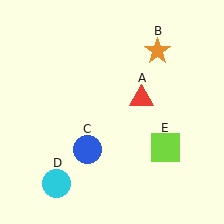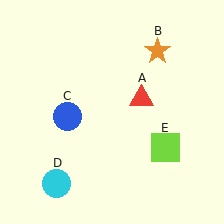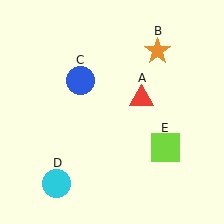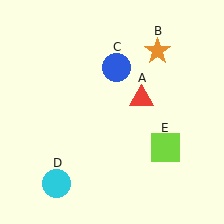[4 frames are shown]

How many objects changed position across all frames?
1 object changed position: blue circle (object C).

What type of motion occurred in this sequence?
The blue circle (object C) rotated clockwise around the center of the scene.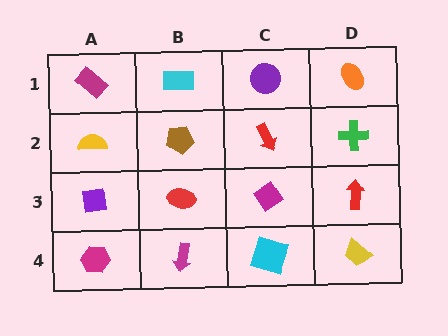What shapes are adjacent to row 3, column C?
A red arrow (row 2, column C), a cyan square (row 4, column C), a red ellipse (row 3, column B), a red arrow (row 3, column D).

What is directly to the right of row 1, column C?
An orange ellipse.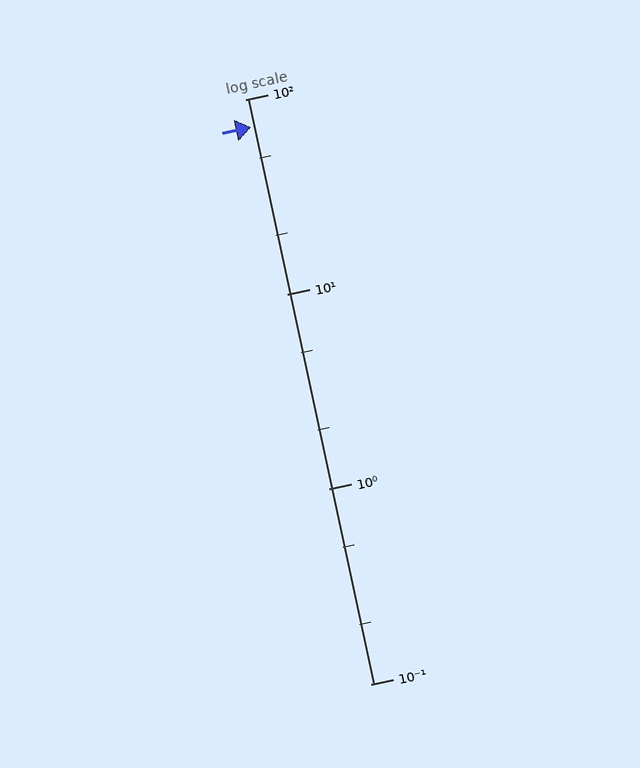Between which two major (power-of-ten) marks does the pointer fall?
The pointer is between 10 and 100.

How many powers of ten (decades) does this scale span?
The scale spans 3 decades, from 0.1 to 100.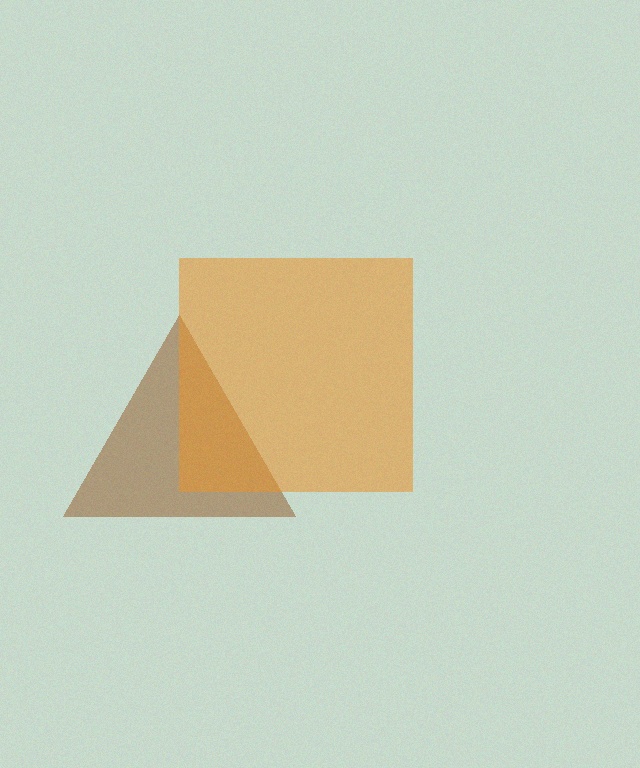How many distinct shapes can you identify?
There are 2 distinct shapes: a brown triangle, an orange square.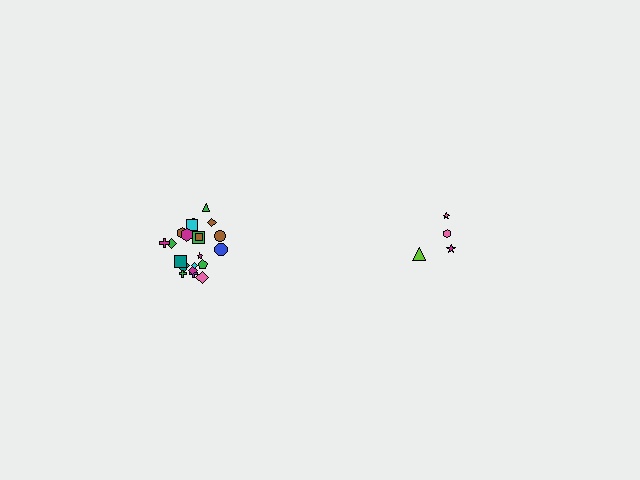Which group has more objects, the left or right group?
The left group.